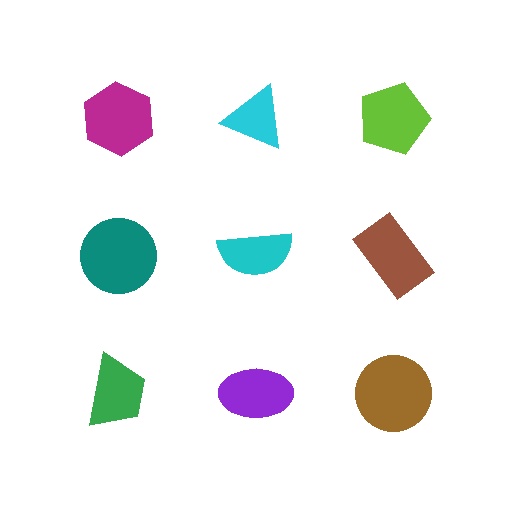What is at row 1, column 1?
A magenta hexagon.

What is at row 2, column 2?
A cyan semicircle.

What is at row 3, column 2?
A purple ellipse.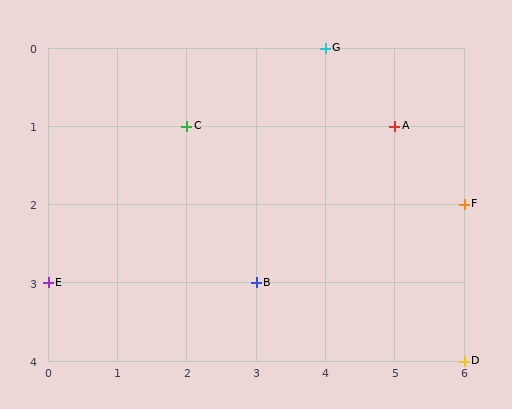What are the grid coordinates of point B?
Point B is at grid coordinates (3, 3).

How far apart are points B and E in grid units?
Points B and E are 3 columns apart.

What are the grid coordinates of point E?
Point E is at grid coordinates (0, 3).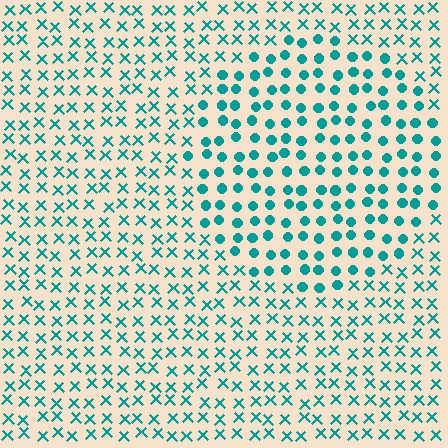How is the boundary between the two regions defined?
The boundary is defined by a change in element shape: circles inside vs. X marks outside. All elements share the same color and spacing.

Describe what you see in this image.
The image is filled with small teal elements arranged in a uniform grid. A circle-shaped region contains circles, while the surrounding area contains X marks. The boundary is defined purely by the change in element shape.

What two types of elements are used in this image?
The image uses circles inside the circle region and X marks outside it.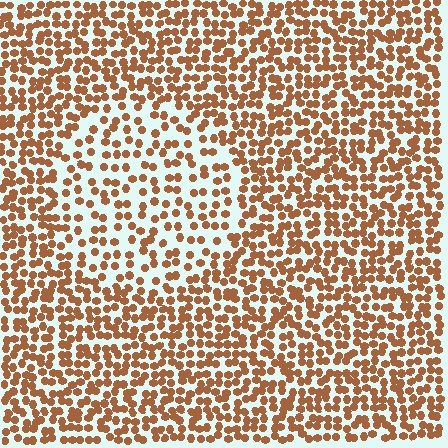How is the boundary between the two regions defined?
The boundary is defined by a change in element density (approximately 1.8x ratio). All elements are the same color, size, and shape.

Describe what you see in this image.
The image contains small brown elements arranged at two different densities. A circle-shaped region is visible where the elements are less densely packed than the surrounding area.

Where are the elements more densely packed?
The elements are more densely packed outside the circle boundary.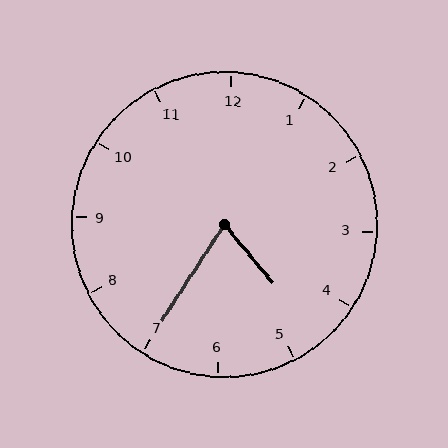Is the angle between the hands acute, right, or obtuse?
It is acute.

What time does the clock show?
4:35.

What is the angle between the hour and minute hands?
Approximately 72 degrees.